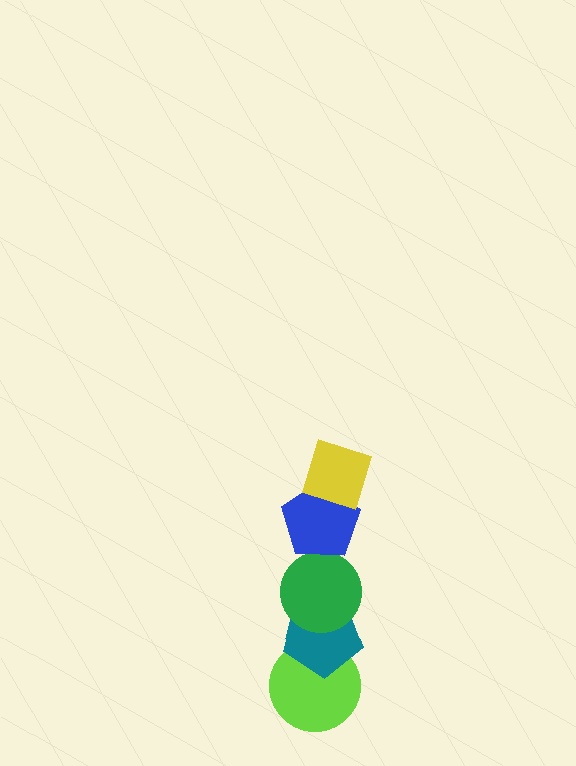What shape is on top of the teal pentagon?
The green circle is on top of the teal pentagon.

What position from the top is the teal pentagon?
The teal pentagon is 4th from the top.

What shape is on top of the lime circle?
The teal pentagon is on top of the lime circle.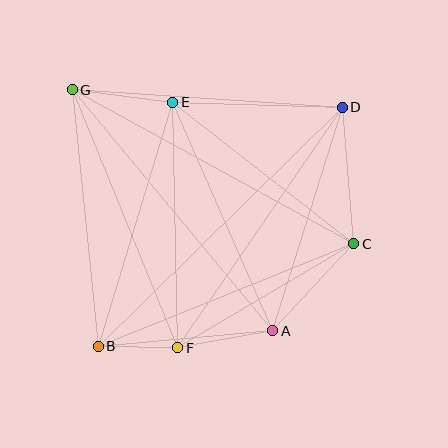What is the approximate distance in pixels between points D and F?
The distance between D and F is approximately 291 pixels.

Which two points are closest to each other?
Points B and F are closest to each other.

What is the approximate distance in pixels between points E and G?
The distance between E and G is approximately 102 pixels.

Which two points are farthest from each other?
Points B and D are farthest from each other.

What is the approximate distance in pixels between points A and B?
The distance between A and B is approximately 175 pixels.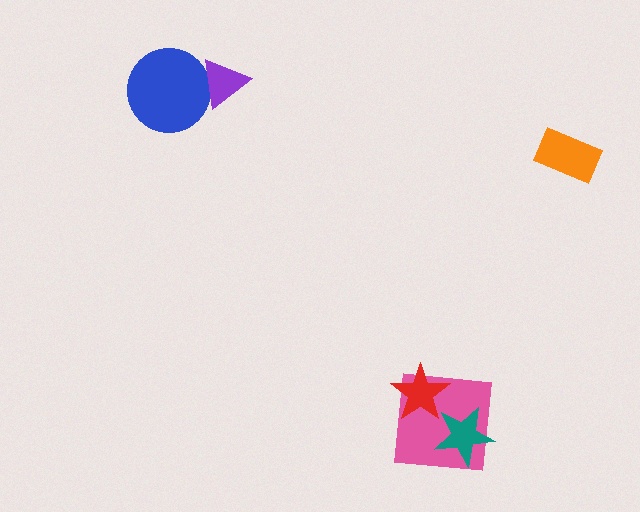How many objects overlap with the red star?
1 object overlaps with the red star.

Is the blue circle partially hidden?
Yes, it is partially covered by another shape.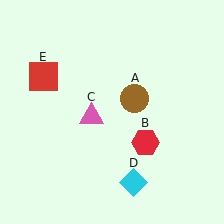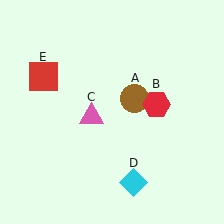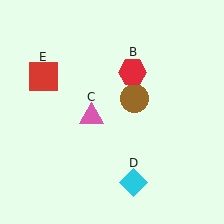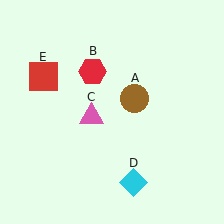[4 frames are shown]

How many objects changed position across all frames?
1 object changed position: red hexagon (object B).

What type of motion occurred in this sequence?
The red hexagon (object B) rotated counterclockwise around the center of the scene.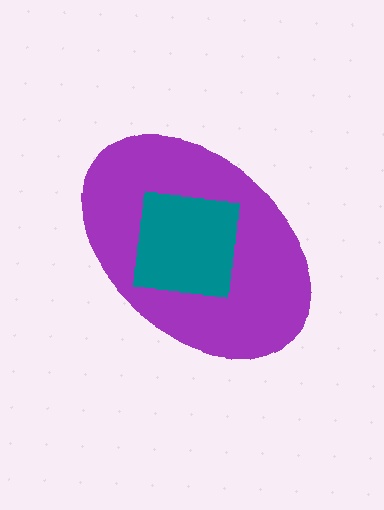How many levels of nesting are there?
2.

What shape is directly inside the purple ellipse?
The teal square.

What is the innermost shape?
The teal square.